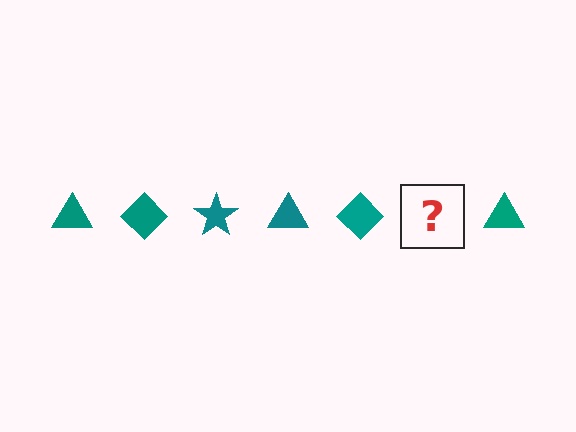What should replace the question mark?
The question mark should be replaced with a teal star.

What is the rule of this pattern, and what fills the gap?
The rule is that the pattern cycles through triangle, diamond, star shapes in teal. The gap should be filled with a teal star.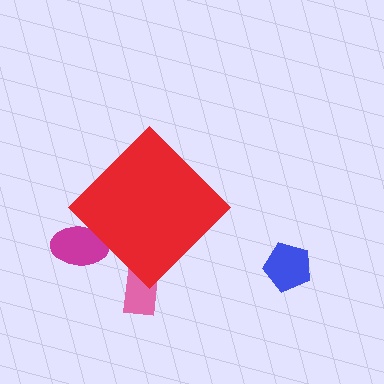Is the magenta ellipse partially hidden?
Yes, the magenta ellipse is partially hidden behind the red diamond.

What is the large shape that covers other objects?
A red diamond.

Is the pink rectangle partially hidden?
Yes, the pink rectangle is partially hidden behind the red diamond.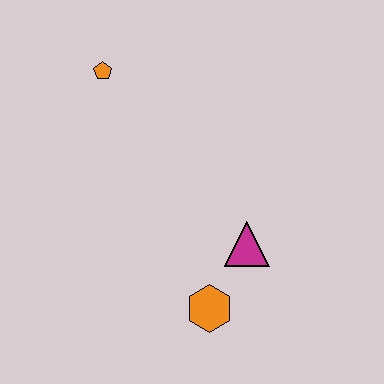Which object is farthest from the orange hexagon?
The orange pentagon is farthest from the orange hexagon.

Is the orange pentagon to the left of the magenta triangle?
Yes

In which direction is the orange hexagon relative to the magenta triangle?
The orange hexagon is below the magenta triangle.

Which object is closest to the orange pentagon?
The magenta triangle is closest to the orange pentagon.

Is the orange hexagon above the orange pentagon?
No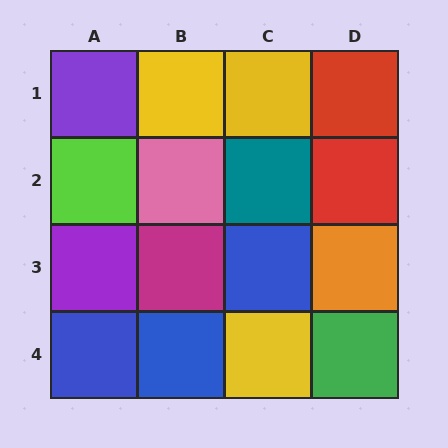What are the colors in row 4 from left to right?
Blue, blue, yellow, green.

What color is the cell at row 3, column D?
Orange.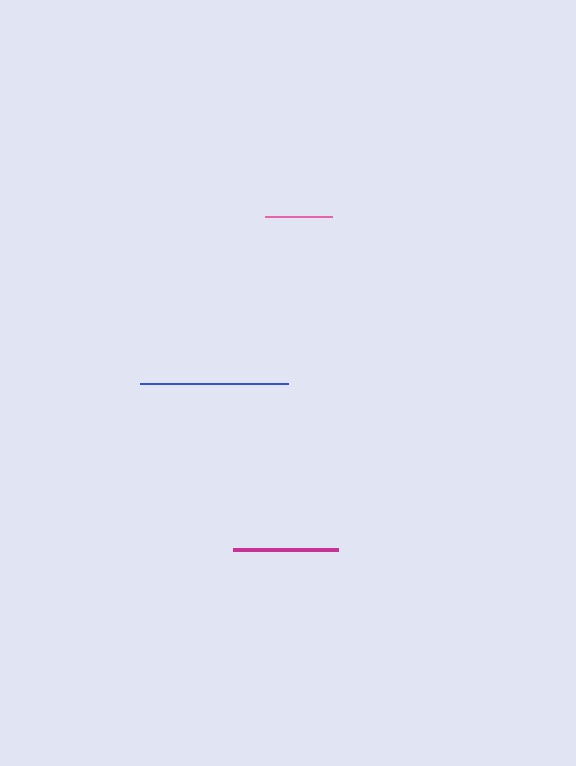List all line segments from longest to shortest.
From longest to shortest: blue, magenta, pink.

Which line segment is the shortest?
The pink line is the shortest at approximately 67 pixels.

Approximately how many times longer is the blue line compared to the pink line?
The blue line is approximately 2.2 times the length of the pink line.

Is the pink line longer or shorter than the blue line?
The blue line is longer than the pink line.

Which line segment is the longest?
The blue line is the longest at approximately 149 pixels.